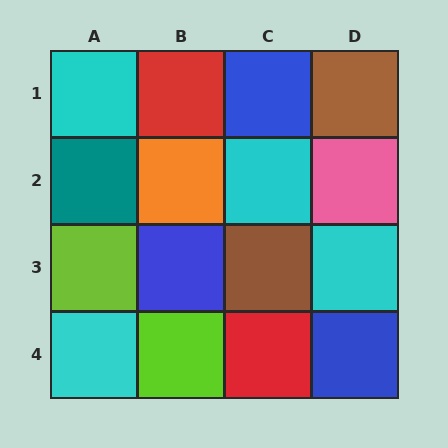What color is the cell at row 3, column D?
Cyan.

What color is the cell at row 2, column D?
Pink.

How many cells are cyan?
4 cells are cyan.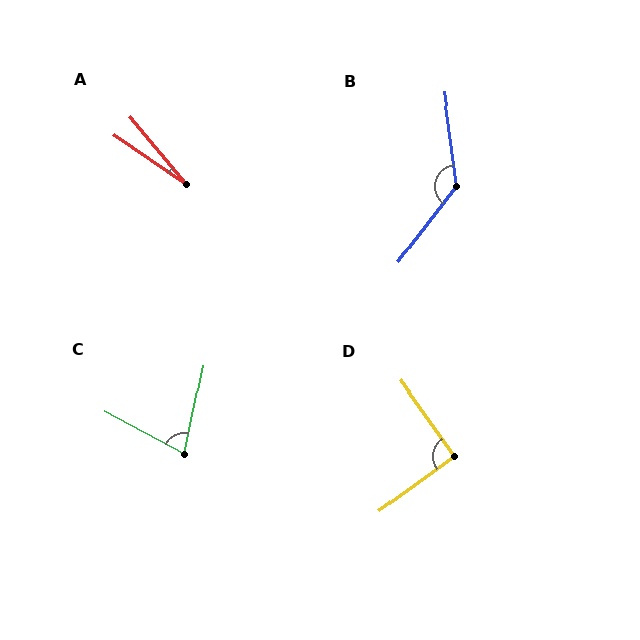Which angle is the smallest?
A, at approximately 16 degrees.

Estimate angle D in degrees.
Approximately 91 degrees.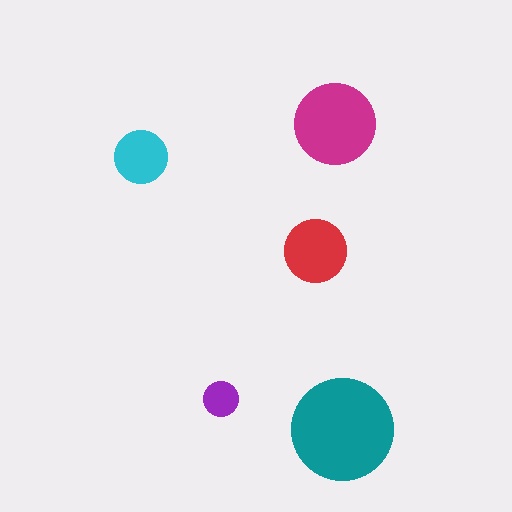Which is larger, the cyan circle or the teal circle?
The teal one.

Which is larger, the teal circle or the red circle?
The teal one.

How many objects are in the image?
There are 5 objects in the image.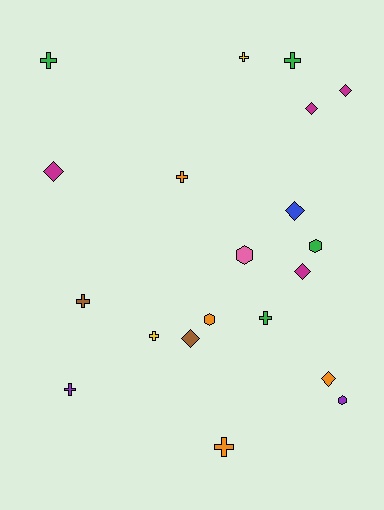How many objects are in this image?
There are 20 objects.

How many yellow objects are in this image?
There are 2 yellow objects.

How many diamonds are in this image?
There are 7 diamonds.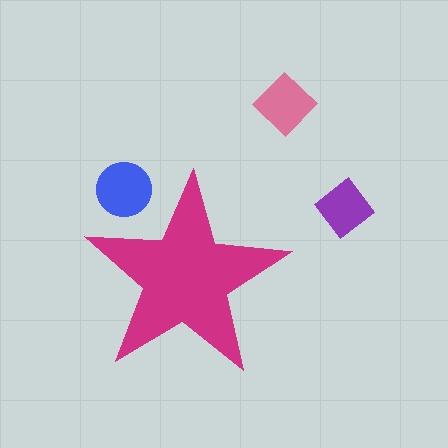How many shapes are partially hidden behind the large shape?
1 shape is partially hidden.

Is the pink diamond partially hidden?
No, the pink diamond is fully visible.